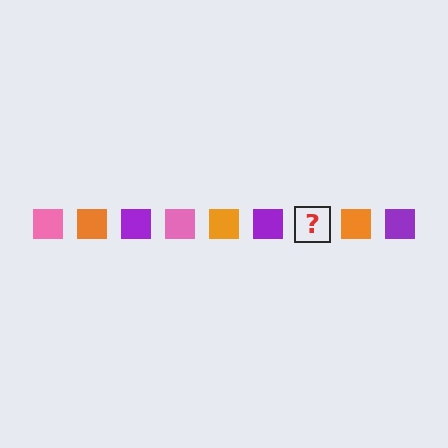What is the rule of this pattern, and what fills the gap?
The rule is that the pattern cycles through pink, orange, purple squares. The gap should be filled with a pink square.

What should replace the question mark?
The question mark should be replaced with a pink square.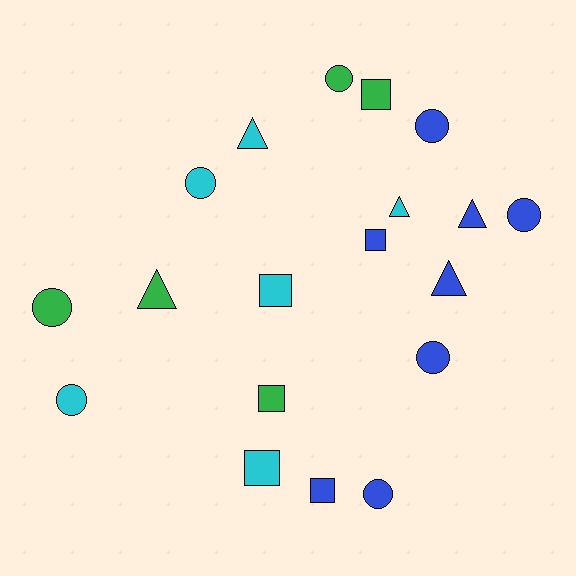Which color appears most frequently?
Blue, with 8 objects.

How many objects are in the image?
There are 19 objects.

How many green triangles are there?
There is 1 green triangle.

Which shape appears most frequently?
Circle, with 8 objects.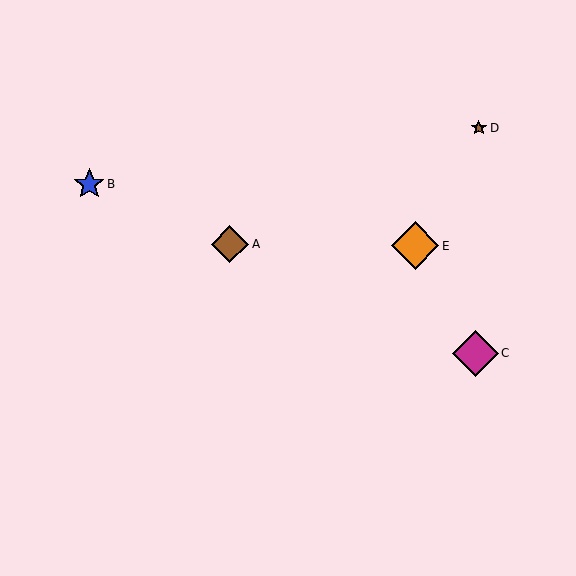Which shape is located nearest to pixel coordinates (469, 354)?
The magenta diamond (labeled C) at (475, 353) is nearest to that location.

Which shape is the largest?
The orange diamond (labeled E) is the largest.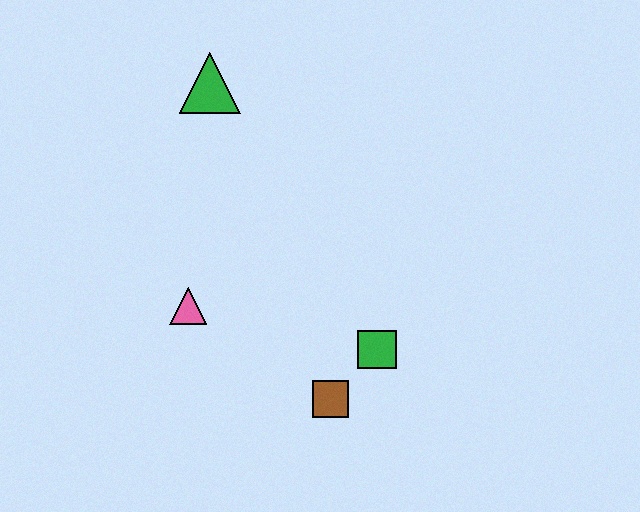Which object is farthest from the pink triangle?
The green triangle is farthest from the pink triangle.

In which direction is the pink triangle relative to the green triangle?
The pink triangle is below the green triangle.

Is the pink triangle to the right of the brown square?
No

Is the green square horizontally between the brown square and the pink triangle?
No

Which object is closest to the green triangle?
The pink triangle is closest to the green triangle.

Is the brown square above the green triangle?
No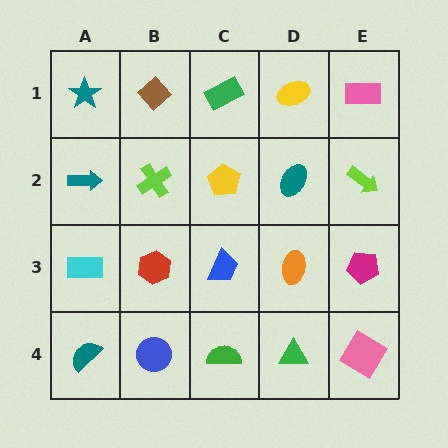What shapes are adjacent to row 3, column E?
A lime arrow (row 2, column E), a pink diamond (row 4, column E), an orange ellipse (row 3, column D).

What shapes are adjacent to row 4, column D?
An orange ellipse (row 3, column D), a green semicircle (row 4, column C), a pink diamond (row 4, column E).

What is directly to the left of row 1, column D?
A green rectangle.